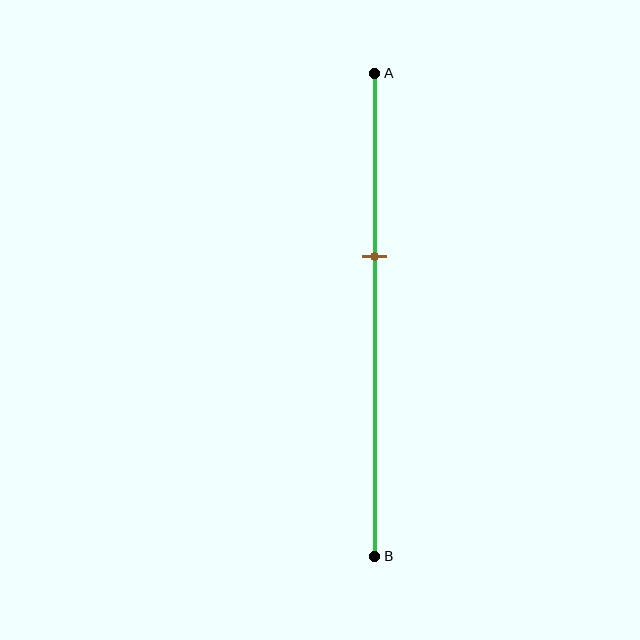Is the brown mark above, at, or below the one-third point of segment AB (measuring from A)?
The brown mark is below the one-third point of segment AB.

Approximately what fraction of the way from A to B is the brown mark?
The brown mark is approximately 40% of the way from A to B.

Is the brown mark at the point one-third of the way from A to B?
No, the mark is at about 40% from A, not at the 33% one-third point.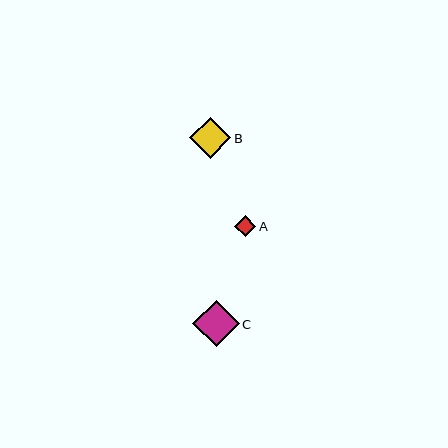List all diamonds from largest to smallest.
From largest to smallest: C, B, A.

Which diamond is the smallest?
Diamond A is the smallest with a size of approximately 21 pixels.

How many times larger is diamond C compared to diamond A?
Diamond C is approximately 2.2 times the size of diamond A.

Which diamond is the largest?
Diamond C is the largest with a size of approximately 46 pixels.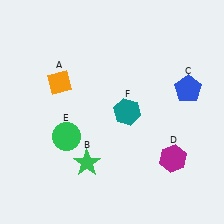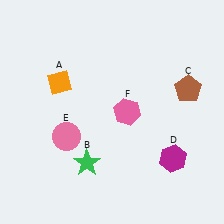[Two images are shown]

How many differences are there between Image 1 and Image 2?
There are 3 differences between the two images.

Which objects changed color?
C changed from blue to brown. E changed from green to pink. F changed from teal to pink.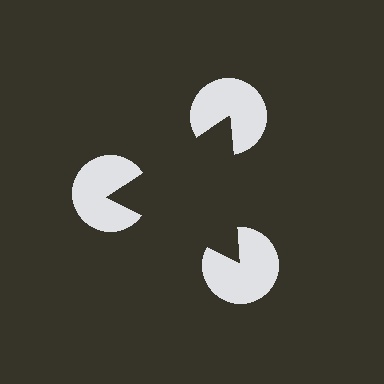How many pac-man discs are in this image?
There are 3 — one at each vertex of the illusory triangle.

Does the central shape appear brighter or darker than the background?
It typically appears slightly darker than the background, even though no actual brightness change is drawn.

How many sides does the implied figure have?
3 sides.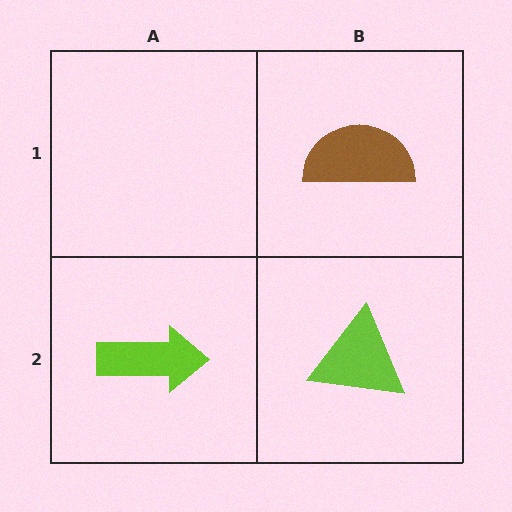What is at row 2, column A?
A lime arrow.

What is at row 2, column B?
A lime triangle.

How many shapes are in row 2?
2 shapes.